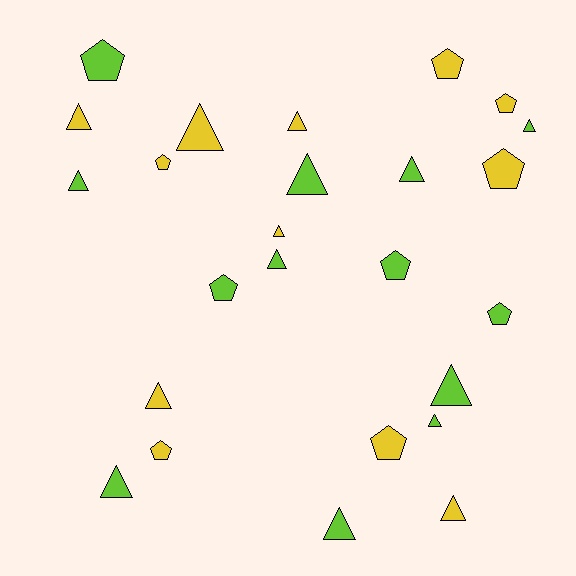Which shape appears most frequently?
Triangle, with 15 objects.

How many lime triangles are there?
There are 9 lime triangles.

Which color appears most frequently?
Lime, with 13 objects.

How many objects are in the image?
There are 25 objects.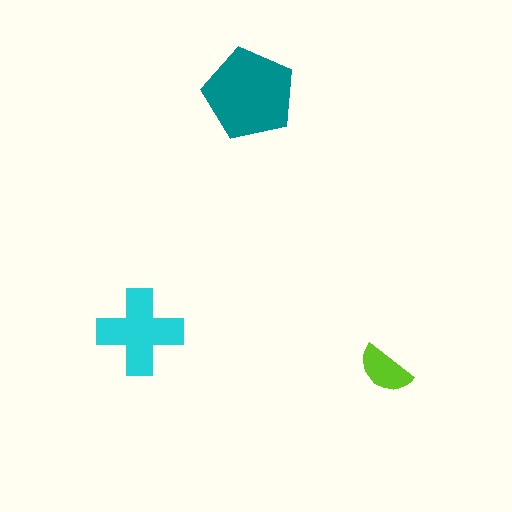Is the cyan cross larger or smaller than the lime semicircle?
Larger.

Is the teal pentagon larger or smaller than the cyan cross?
Larger.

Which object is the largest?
The teal pentagon.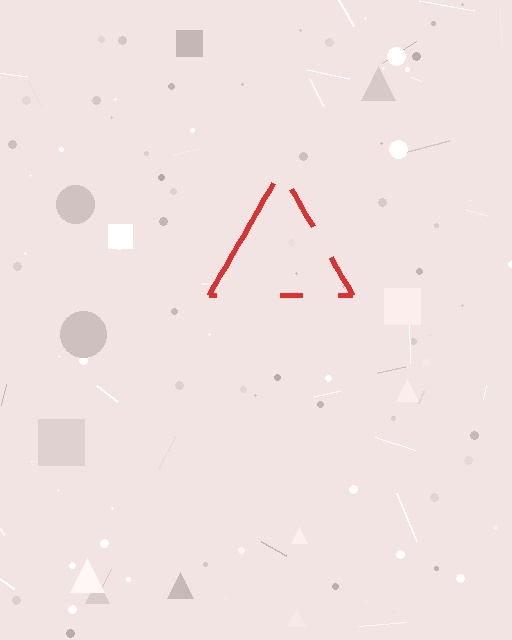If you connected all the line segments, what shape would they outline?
They would outline a triangle.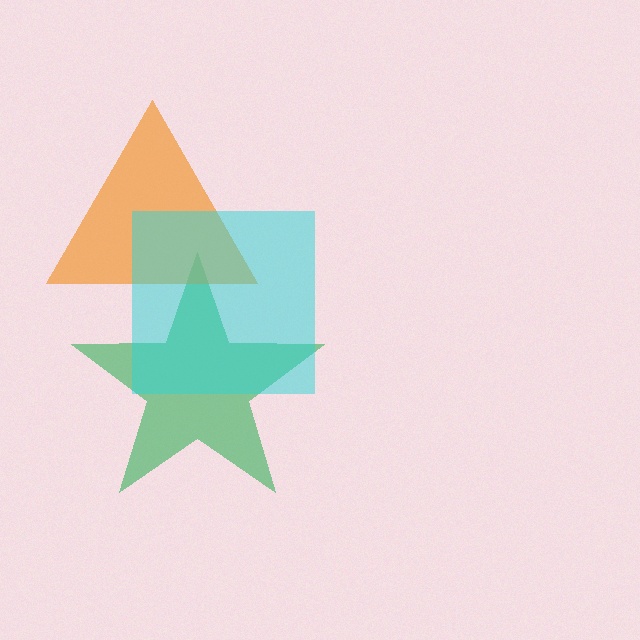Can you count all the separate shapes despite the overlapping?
Yes, there are 3 separate shapes.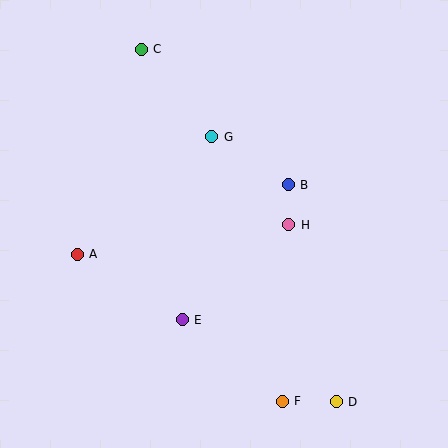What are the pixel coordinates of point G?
Point G is at (211, 137).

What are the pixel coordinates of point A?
Point A is at (77, 254).